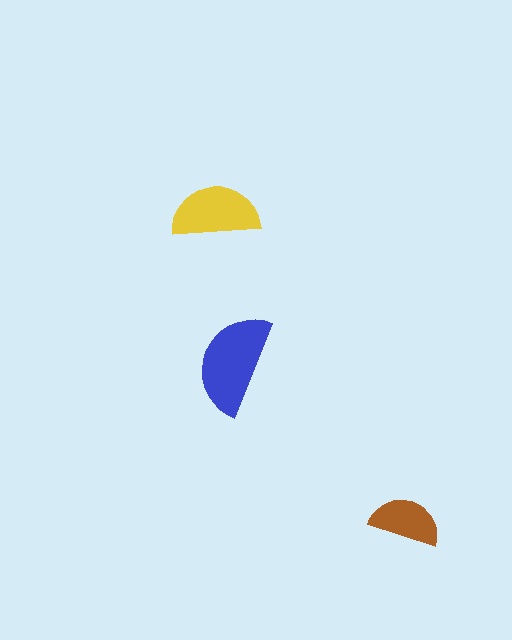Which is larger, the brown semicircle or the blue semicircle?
The blue one.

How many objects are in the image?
There are 3 objects in the image.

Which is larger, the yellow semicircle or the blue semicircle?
The blue one.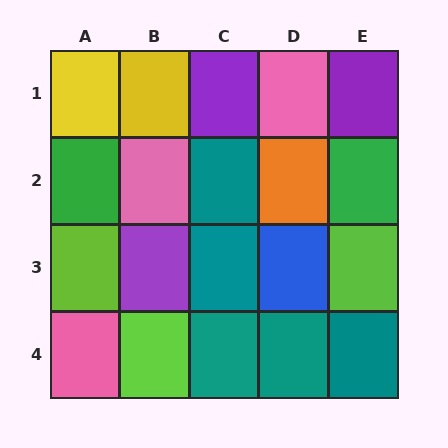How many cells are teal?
5 cells are teal.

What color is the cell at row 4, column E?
Teal.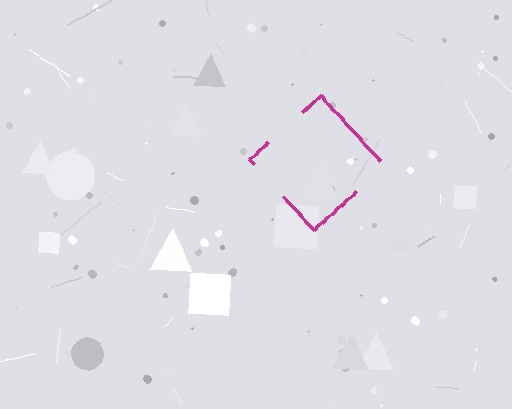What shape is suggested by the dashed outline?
The dashed outline suggests a diamond.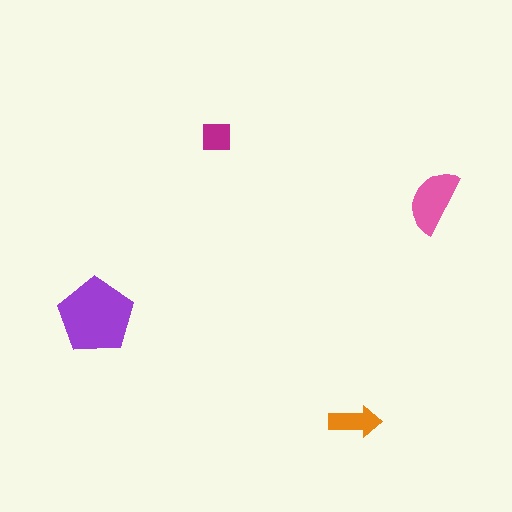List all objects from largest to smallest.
The purple pentagon, the pink semicircle, the orange arrow, the magenta square.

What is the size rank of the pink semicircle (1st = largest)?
2nd.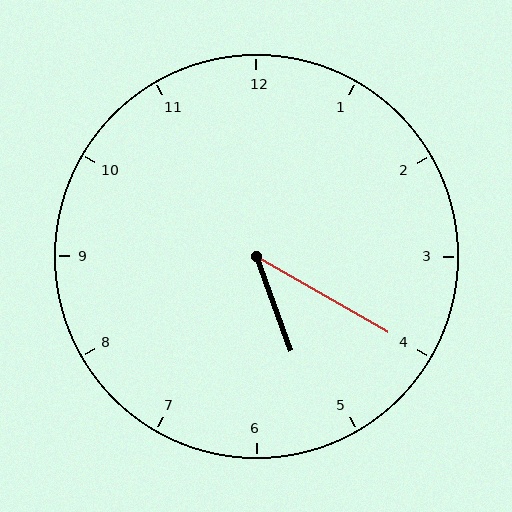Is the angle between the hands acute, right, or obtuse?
It is acute.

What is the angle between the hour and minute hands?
Approximately 40 degrees.